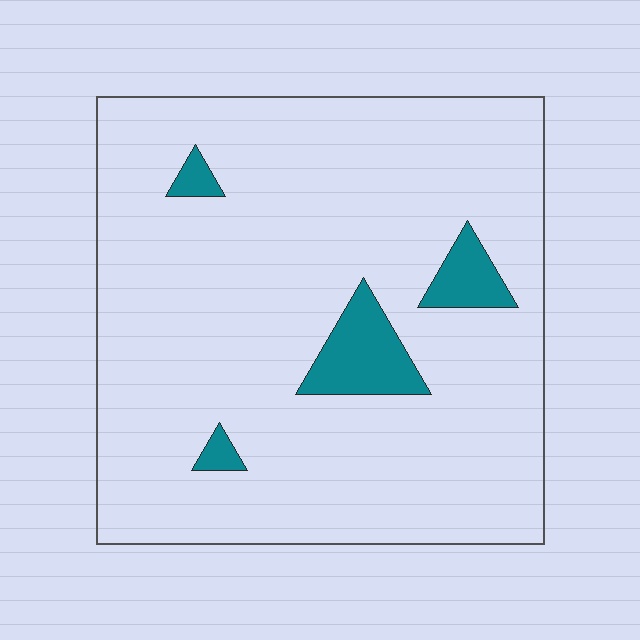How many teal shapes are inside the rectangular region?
4.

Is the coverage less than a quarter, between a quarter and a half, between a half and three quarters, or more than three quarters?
Less than a quarter.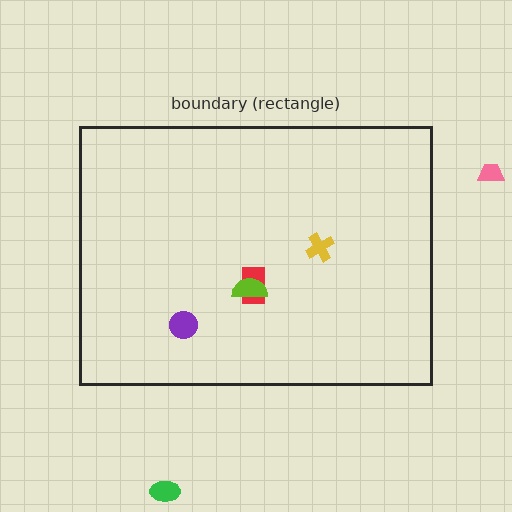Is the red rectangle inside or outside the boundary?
Inside.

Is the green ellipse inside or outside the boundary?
Outside.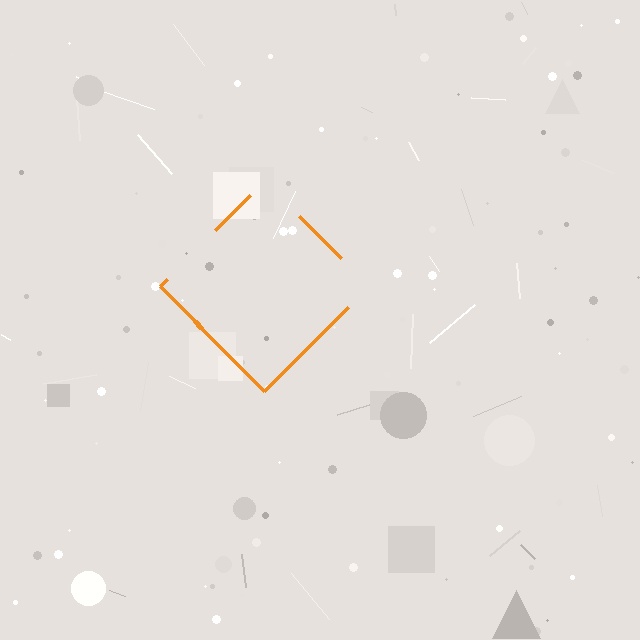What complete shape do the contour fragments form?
The contour fragments form a diamond.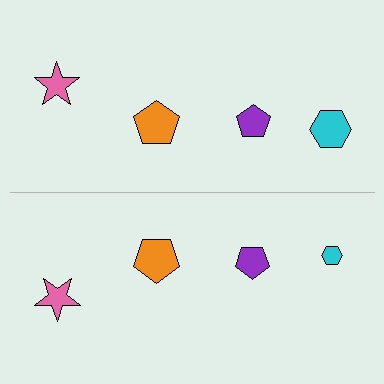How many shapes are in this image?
There are 8 shapes in this image.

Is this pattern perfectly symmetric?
No, the pattern is not perfectly symmetric. The cyan hexagon on the bottom side has a different size than its mirror counterpart.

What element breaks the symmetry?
The cyan hexagon on the bottom side has a different size than its mirror counterpart.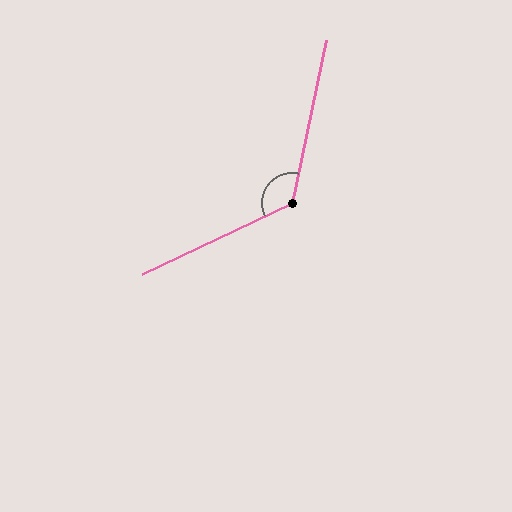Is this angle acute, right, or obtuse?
It is obtuse.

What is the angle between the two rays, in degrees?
Approximately 127 degrees.